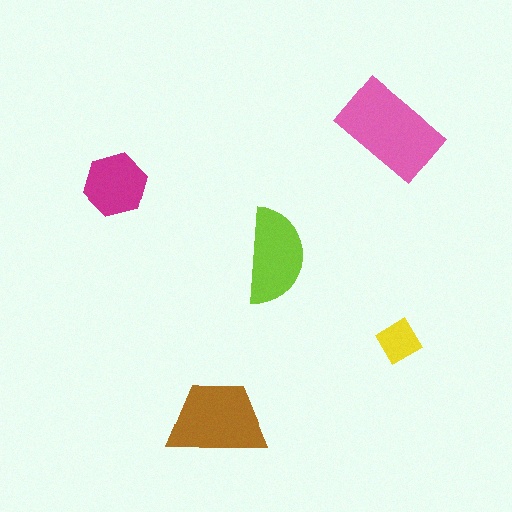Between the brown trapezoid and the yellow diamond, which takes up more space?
The brown trapezoid.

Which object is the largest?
The pink rectangle.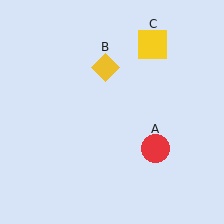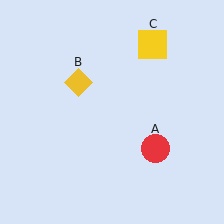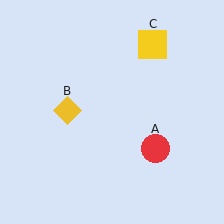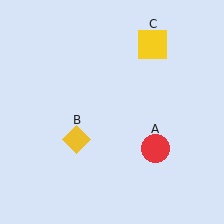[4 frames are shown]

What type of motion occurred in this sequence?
The yellow diamond (object B) rotated counterclockwise around the center of the scene.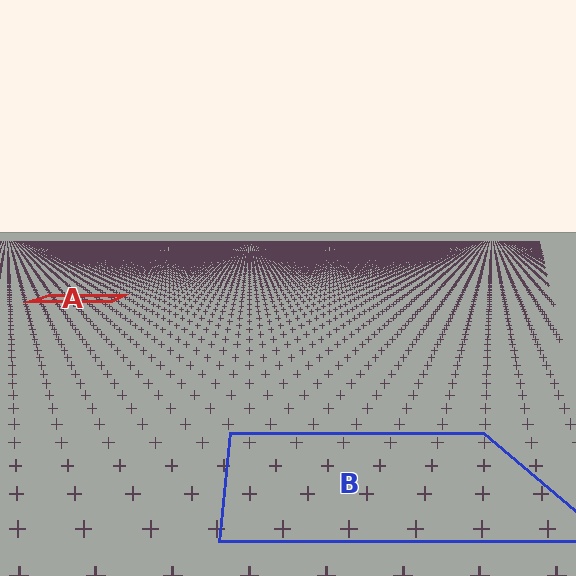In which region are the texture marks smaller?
The texture marks are smaller in region A, because it is farther away.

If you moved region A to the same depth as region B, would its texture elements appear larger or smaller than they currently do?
They would appear larger. At a closer depth, the same texture elements are projected at a bigger on-screen size.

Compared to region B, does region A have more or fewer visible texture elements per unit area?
Region A has more texture elements per unit area — they are packed more densely because it is farther away.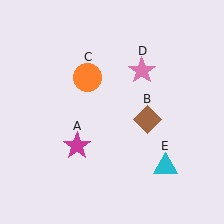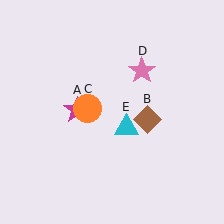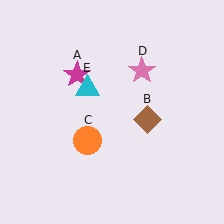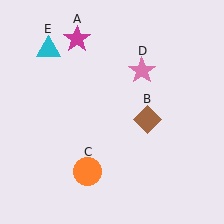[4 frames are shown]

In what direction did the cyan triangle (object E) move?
The cyan triangle (object E) moved up and to the left.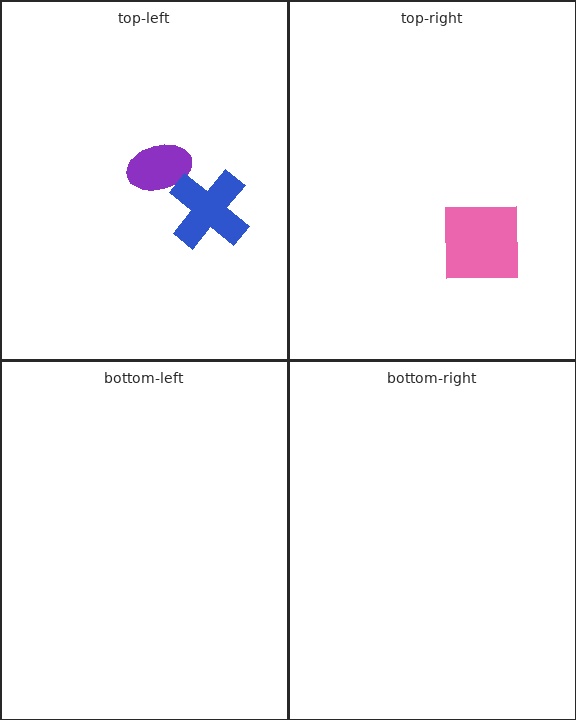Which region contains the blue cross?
The top-left region.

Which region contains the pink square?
The top-right region.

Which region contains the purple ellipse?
The top-left region.